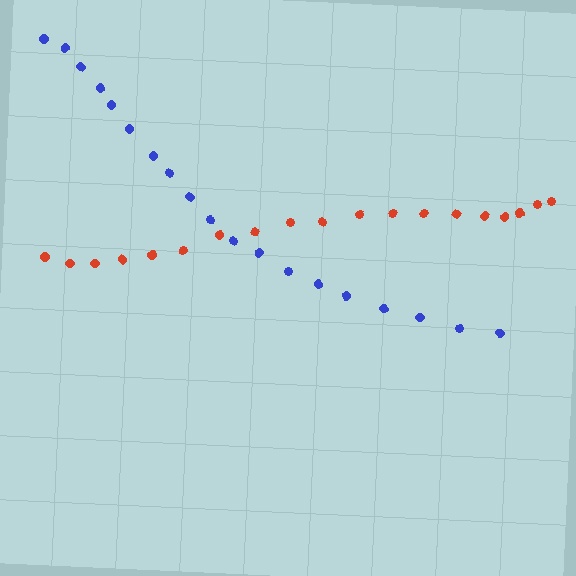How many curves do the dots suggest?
There are 2 distinct paths.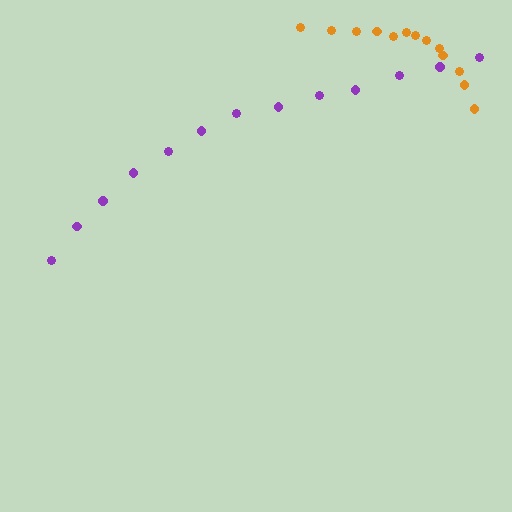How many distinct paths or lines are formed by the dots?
There are 2 distinct paths.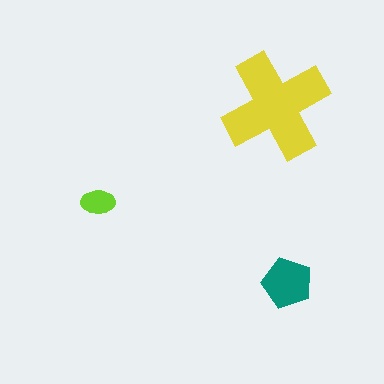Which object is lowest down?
The teal pentagon is bottommost.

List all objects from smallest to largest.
The lime ellipse, the teal pentagon, the yellow cross.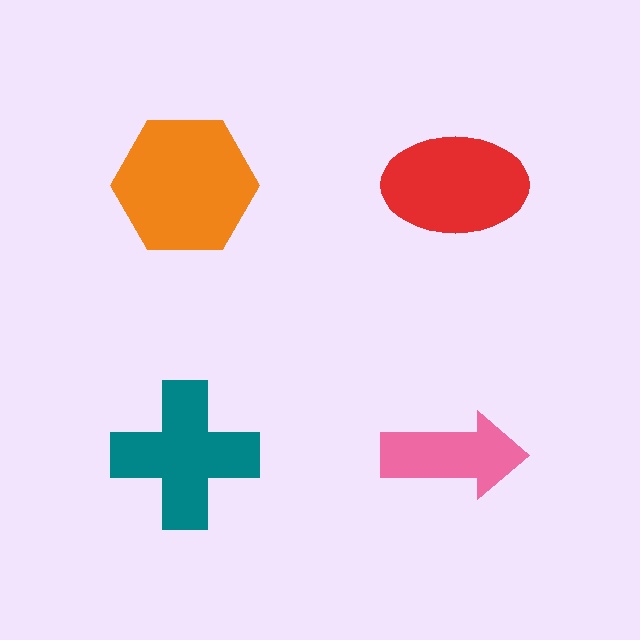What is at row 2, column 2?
A pink arrow.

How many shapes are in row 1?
2 shapes.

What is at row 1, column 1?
An orange hexagon.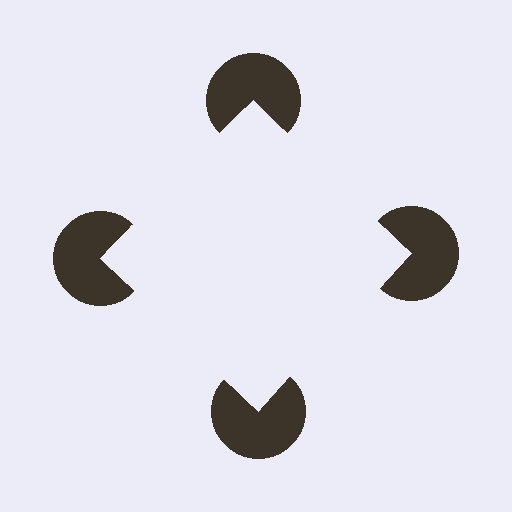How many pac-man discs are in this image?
There are 4 — one at each vertex of the illusory square.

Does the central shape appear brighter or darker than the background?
It typically appears slightly brighter than the background, even though no actual brightness change is drawn.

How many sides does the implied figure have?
4 sides.